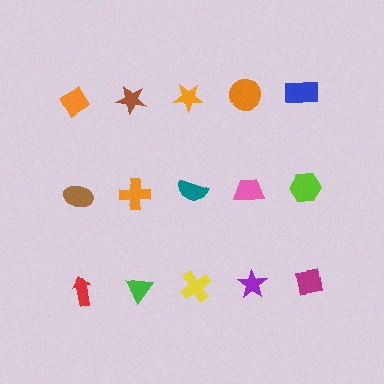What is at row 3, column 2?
A green triangle.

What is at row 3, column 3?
A yellow cross.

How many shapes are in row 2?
5 shapes.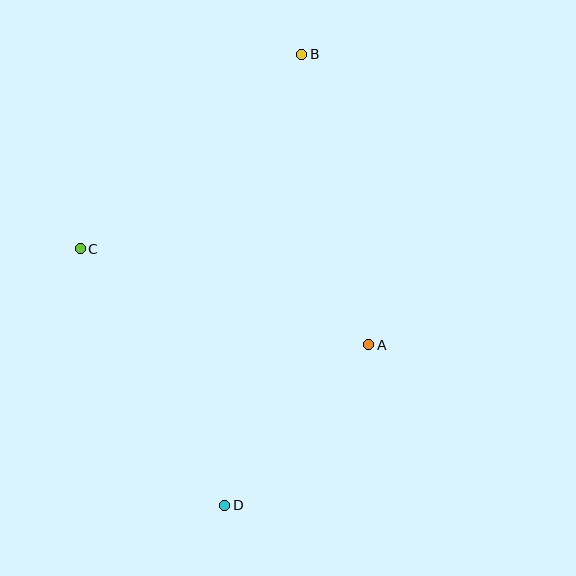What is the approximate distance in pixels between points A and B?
The distance between A and B is approximately 298 pixels.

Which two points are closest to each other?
Points A and D are closest to each other.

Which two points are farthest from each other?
Points B and D are farthest from each other.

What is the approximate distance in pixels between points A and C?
The distance between A and C is approximately 304 pixels.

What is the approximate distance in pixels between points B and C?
The distance between B and C is approximately 295 pixels.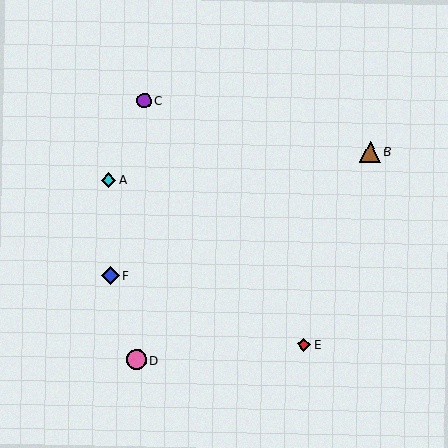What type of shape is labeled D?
Shape D is a pink circle.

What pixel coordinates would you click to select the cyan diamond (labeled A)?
Click at (109, 180) to select the cyan diamond A.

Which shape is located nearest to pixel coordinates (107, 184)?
The cyan diamond (labeled A) at (109, 180) is nearest to that location.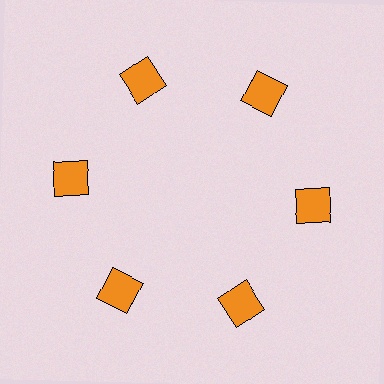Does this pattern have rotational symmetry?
Yes, this pattern has 6-fold rotational symmetry. It looks the same after rotating 60 degrees around the center.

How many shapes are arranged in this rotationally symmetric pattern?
There are 6 shapes, arranged in 6 groups of 1.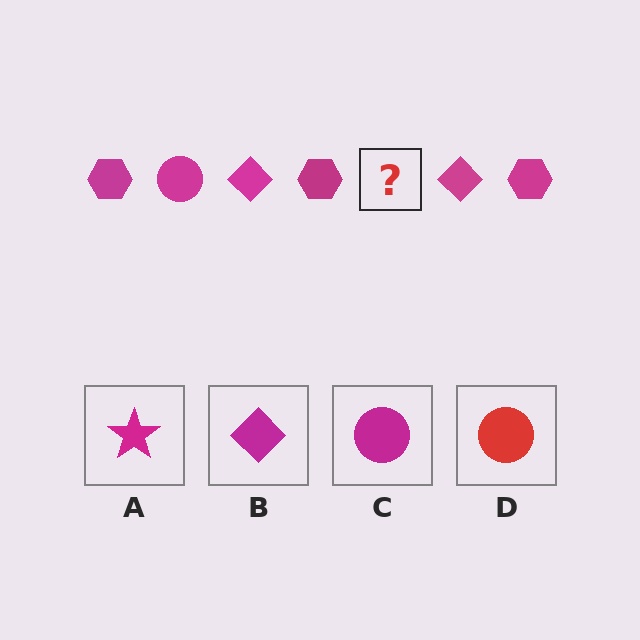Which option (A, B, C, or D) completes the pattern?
C.